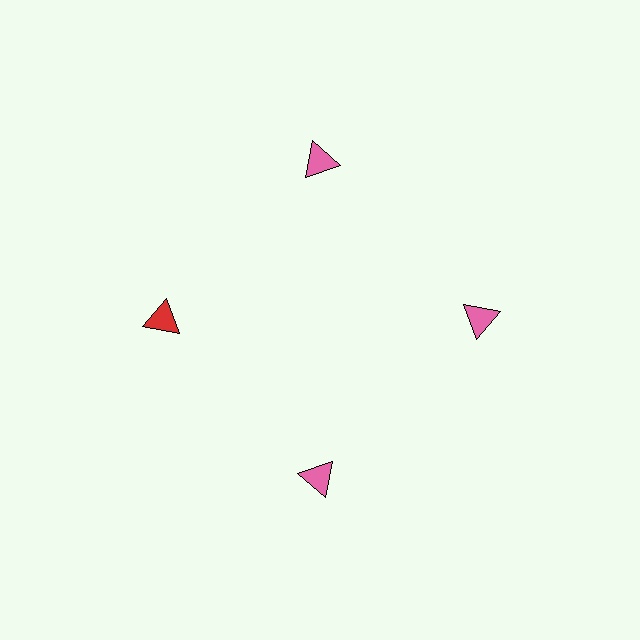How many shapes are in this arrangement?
There are 4 shapes arranged in a ring pattern.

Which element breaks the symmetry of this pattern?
The red triangle at roughly the 9 o'clock position breaks the symmetry. All other shapes are pink triangles.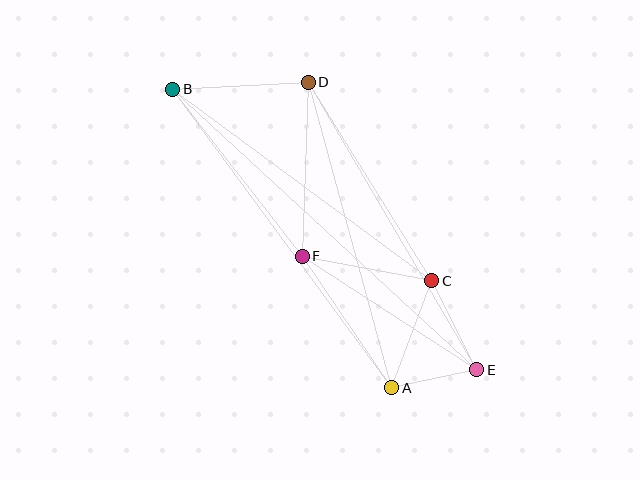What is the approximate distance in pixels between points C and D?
The distance between C and D is approximately 234 pixels.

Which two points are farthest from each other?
Points B and E are farthest from each other.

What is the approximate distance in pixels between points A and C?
The distance between A and C is approximately 114 pixels.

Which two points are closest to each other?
Points A and E are closest to each other.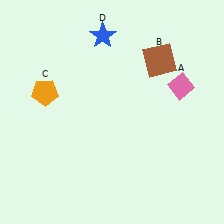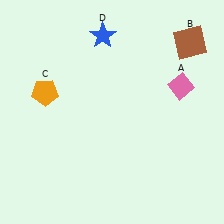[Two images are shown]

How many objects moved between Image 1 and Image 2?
1 object moved between the two images.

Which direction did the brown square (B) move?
The brown square (B) moved right.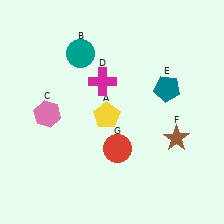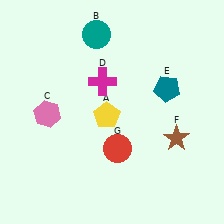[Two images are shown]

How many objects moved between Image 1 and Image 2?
1 object moved between the two images.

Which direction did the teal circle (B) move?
The teal circle (B) moved up.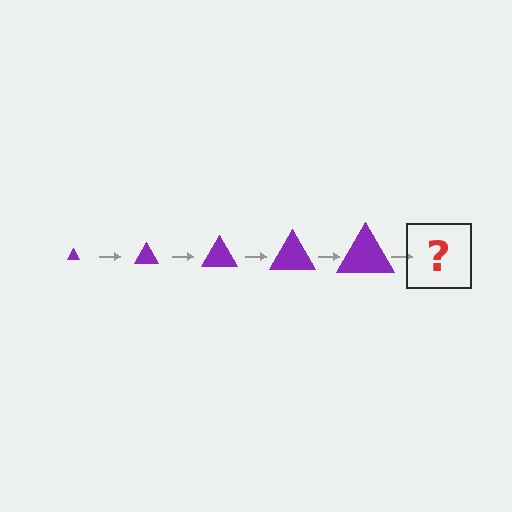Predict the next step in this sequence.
The next step is a purple triangle, larger than the previous one.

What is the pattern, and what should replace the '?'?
The pattern is that the triangle gets progressively larger each step. The '?' should be a purple triangle, larger than the previous one.